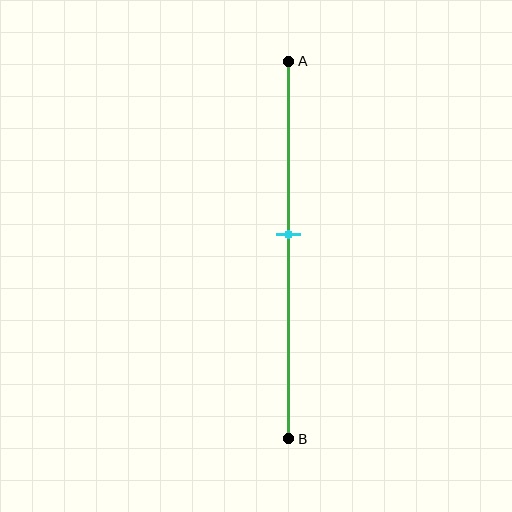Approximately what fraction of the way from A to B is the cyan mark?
The cyan mark is approximately 45% of the way from A to B.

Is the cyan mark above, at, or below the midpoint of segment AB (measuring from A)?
The cyan mark is above the midpoint of segment AB.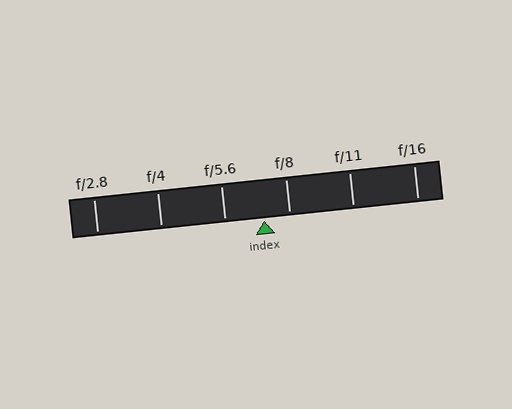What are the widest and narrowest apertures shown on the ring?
The widest aperture shown is f/2.8 and the narrowest is f/16.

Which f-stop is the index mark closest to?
The index mark is closest to f/8.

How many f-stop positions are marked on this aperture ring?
There are 6 f-stop positions marked.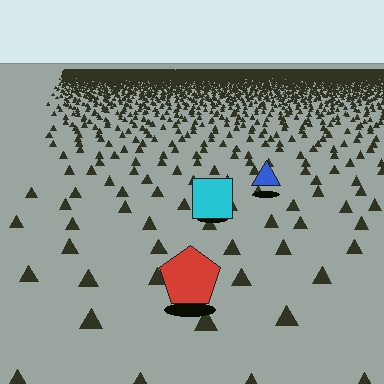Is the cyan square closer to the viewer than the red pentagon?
No. The red pentagon is closer — you can tell from the texture gradient: the ground texture is coarser near it.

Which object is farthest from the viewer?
The blue triangle is farthest from the viewer. It appears smaller and the ground texture around it is denser.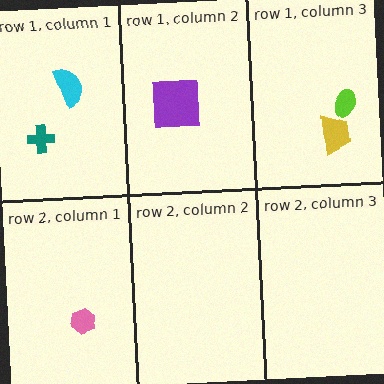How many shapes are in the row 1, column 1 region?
2.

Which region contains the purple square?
The row 1, column 2 region.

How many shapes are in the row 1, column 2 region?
1.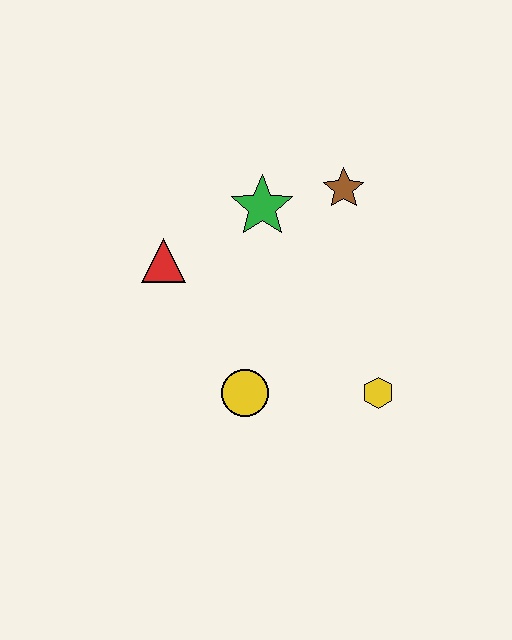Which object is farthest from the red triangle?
The yellow hexagon is farthest from the red triangle.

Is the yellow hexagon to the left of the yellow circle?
No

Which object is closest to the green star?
The brown star is closest to the green star.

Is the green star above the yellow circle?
Yes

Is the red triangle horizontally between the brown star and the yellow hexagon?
No